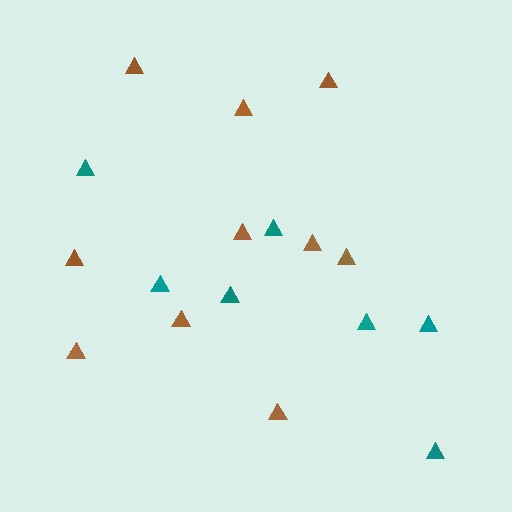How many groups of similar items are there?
There are 2 groups: one group of brown triangles (10) and one group of teal triangles (7).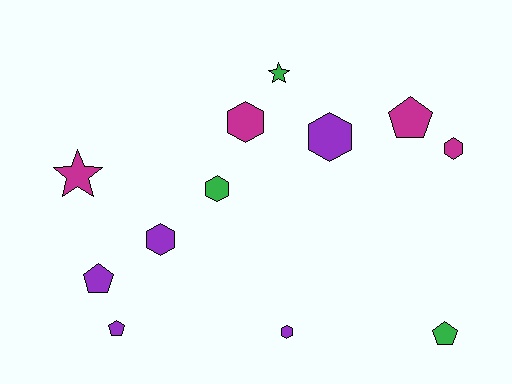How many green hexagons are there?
There is 1 green hexagon.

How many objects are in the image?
There are 12 objects.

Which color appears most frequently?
Purple, with 5 objects.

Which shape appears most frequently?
Hexagon, with 6 objects.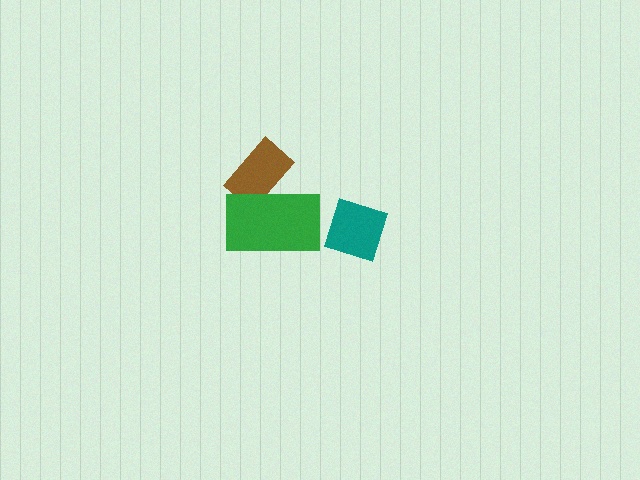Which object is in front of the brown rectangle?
The green rectangle is in front of the brown rectangle.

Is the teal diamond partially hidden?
No, no other shape covers it.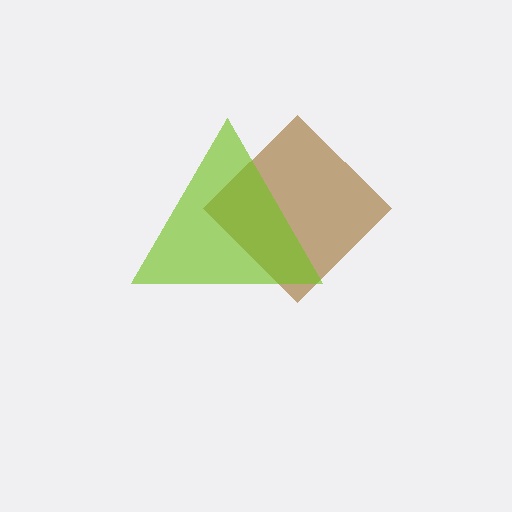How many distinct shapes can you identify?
There are 2 distinct shapes: a brown diamond, a lime triangle.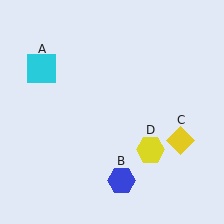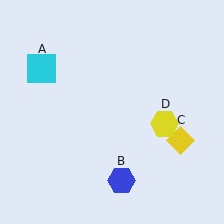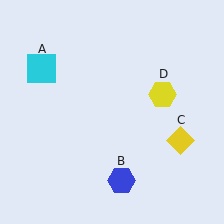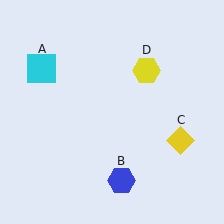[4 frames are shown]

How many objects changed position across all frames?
1 object changed position: yellow hexagon (object D).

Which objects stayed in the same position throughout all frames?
Cyan square (object A) and blue hexagon (object B) and yellow diamond (object C) remained stationary.